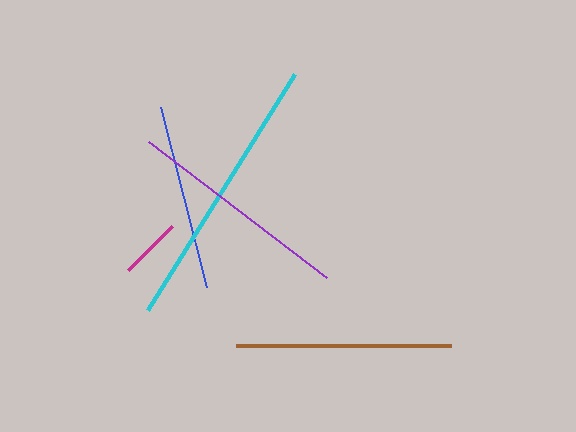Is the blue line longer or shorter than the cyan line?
The cyan line is longer than the blue line.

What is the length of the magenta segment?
The magenta segment is approximately 62 pixels long.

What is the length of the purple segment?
The purple segment is approximately 224 pixels long.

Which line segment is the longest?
The cyan line is the longest at approximately 278 pixels.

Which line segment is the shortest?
The magenta line is the shortest at approximately 62 pixels.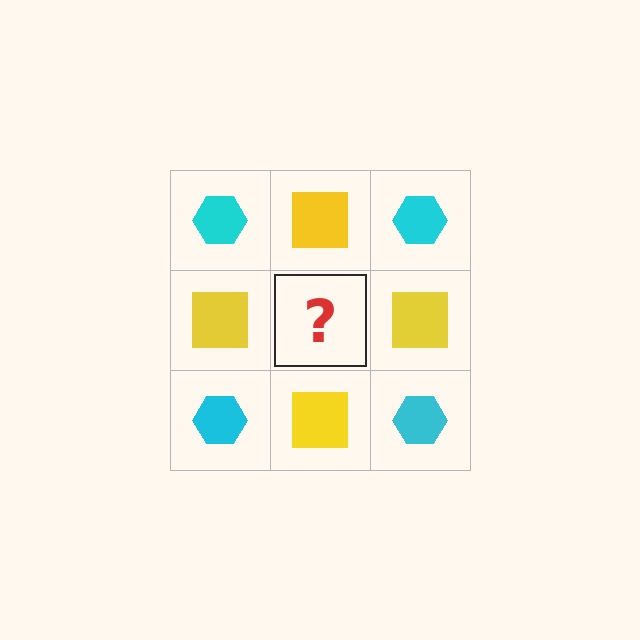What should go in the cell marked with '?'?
The missing cell should contain a cyan hexagon.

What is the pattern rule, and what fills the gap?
The rule is that it alternates cyan hexagon and yellow square in a checkerboard pattern. The gap should be filled with a cyan hexagon.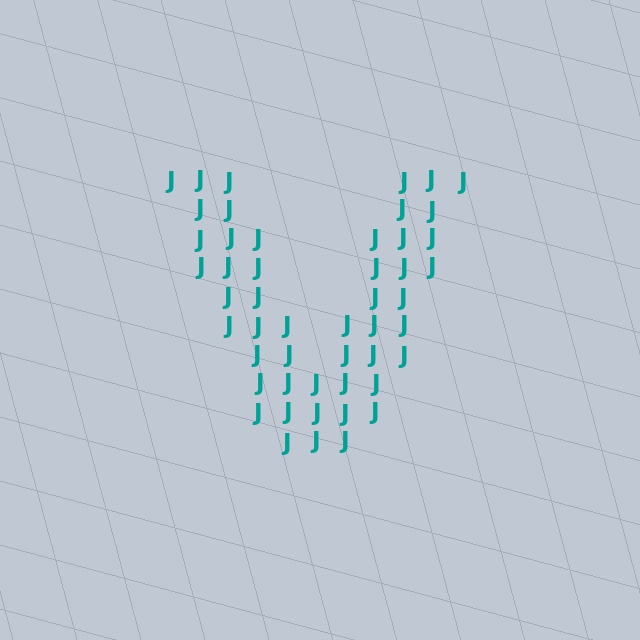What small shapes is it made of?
It is made of small letter J's.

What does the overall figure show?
The overall figure shows the letter V.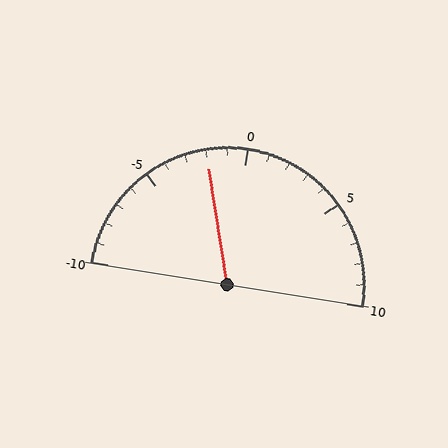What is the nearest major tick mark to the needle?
The nearest major tick mark is 0.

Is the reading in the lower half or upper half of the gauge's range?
The reading is in the lower half of the range (-10 to 10).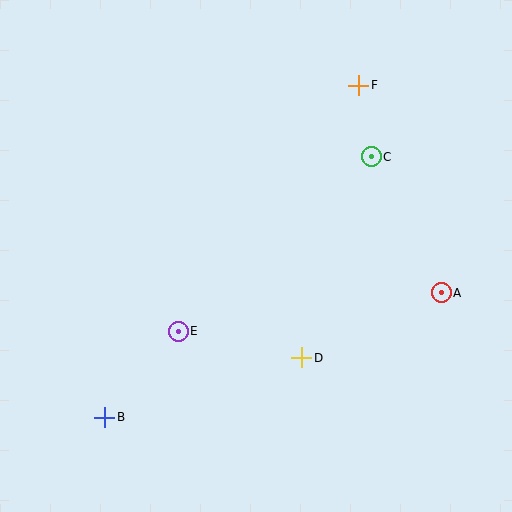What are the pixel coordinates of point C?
Point C is at (371, 157).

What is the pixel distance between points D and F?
The distance between D and F is 278 pixels.